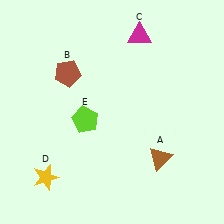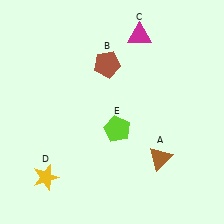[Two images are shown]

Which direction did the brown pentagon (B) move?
The brown pentagon (B) moved right.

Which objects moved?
The objects that moved are: the brown pentagon (B), the lime pentagon (E).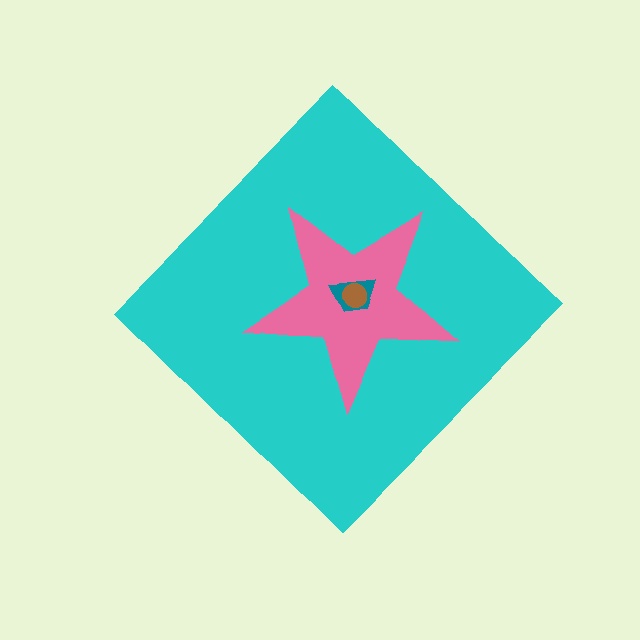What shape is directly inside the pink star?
The teal trapezoid.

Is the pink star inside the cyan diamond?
Yes.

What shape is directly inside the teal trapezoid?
The brown circle.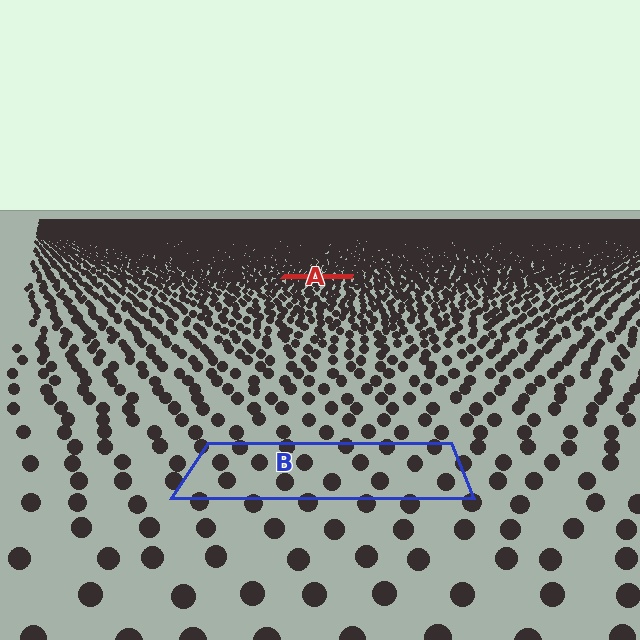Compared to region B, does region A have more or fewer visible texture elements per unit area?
Region A has more texture elements per unit area — they are packed more densely because it is farther away.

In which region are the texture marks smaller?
The texture marks are smaller in region A, because it is farther away.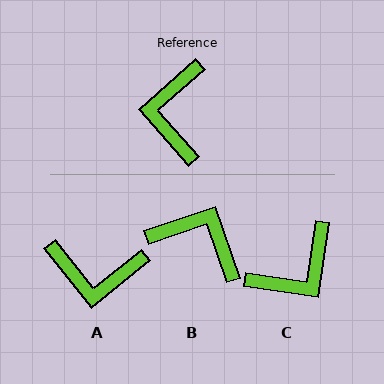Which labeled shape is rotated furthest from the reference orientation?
C, about 130 degrees away.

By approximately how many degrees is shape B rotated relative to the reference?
Approximately 112 degrees clockwise.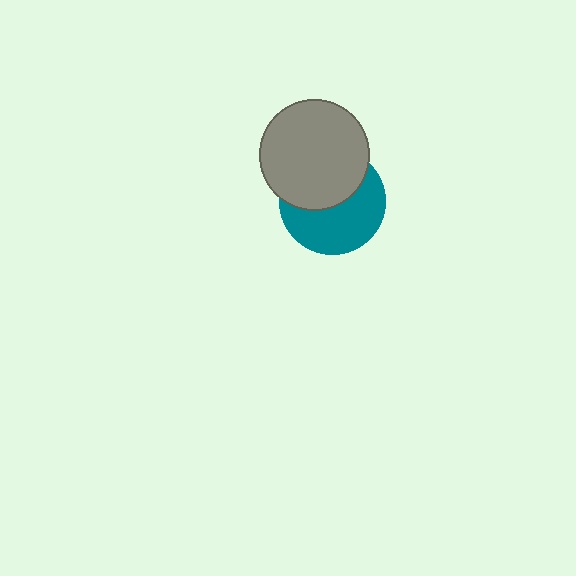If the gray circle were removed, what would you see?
You would see the complete teal circle.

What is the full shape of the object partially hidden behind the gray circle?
The partially hidden object is a teal circle.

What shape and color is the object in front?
The object in front is a gray circle.